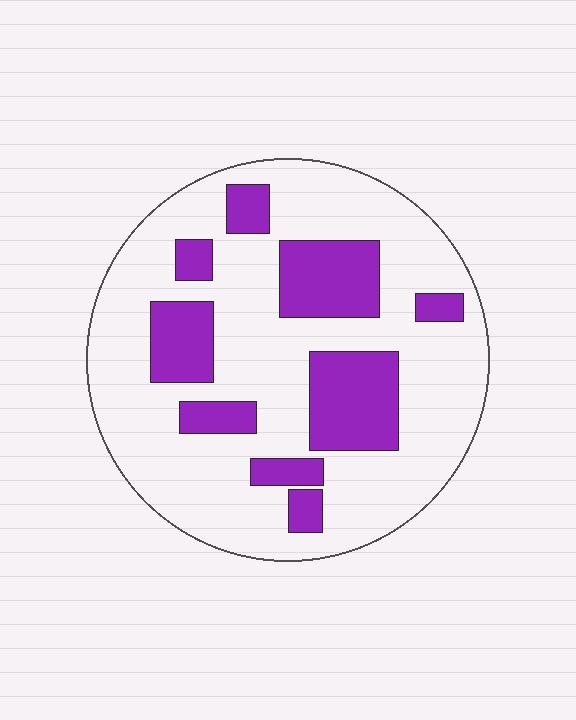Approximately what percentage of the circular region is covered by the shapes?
Approximately 25%.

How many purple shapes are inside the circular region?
9.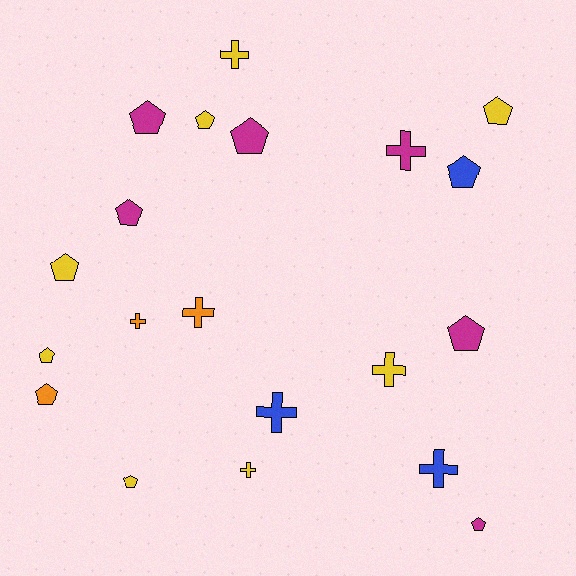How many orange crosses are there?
There are 2 orange crosses.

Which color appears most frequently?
Yellow, with 8 objects.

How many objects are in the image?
There are 20 objects.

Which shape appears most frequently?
Pentagon, with 12 objects.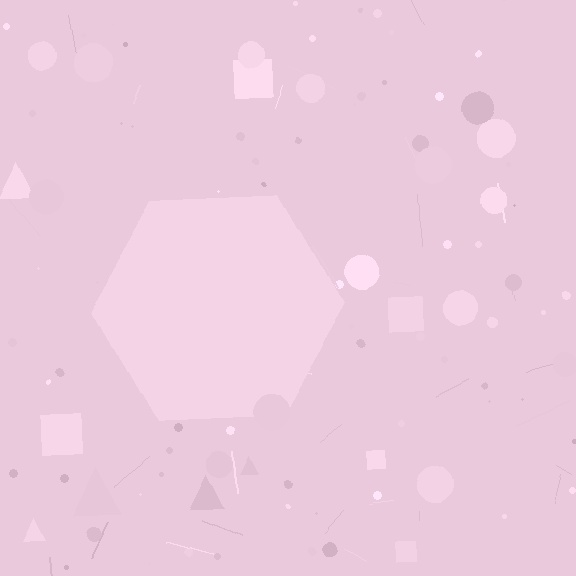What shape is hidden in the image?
A hexagon is hidden in the image.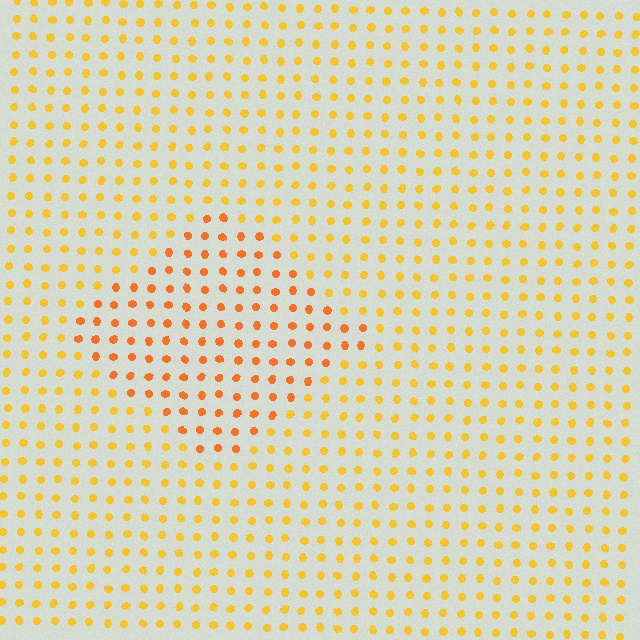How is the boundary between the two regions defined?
The boundary is defined purely by a slight shift in hue (about 24 degrees). Spacing, size, and orientation are identical on both sides.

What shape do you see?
I see a diamond.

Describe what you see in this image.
The image is filled with small yellow elements in a uniform arrangement. A diamond-shaped region is visible where the elements are tinted to a slightly different hue, forming a subtle color boundary.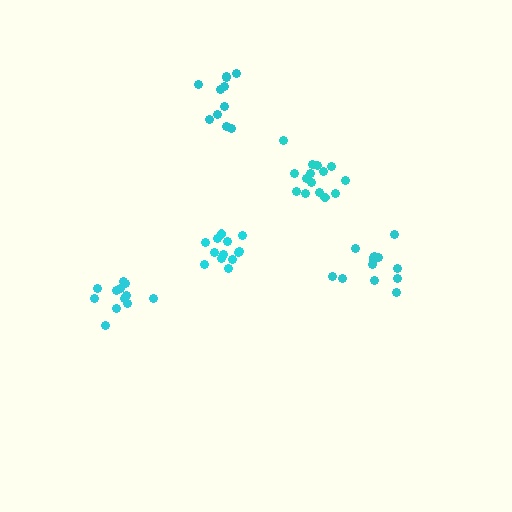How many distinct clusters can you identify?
There are 5 distinct clusters.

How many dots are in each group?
Group 1: 15 dots, Group 2: 13 dots, Group 3: 13 dots, Group 4: 12 dots, Group 5: 11 dots (64 total).